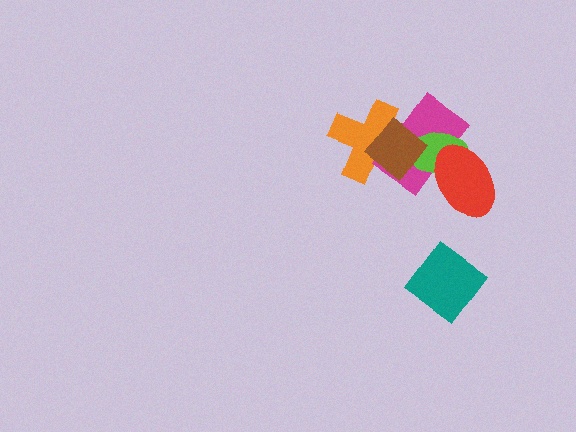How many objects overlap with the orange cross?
2 objects overlap with the orange cross.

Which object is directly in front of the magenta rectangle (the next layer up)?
The lime ellipse is directly in front of the magenta rectangle.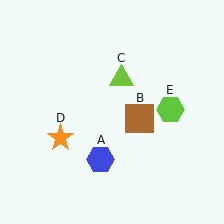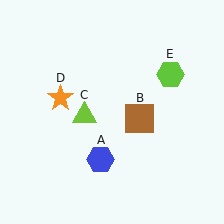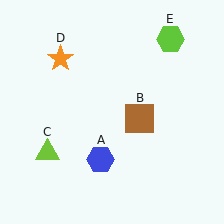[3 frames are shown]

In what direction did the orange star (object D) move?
The orange star (object D) moved up.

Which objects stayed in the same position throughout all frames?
Blue hexagon (object A) and brown square (object B) remained stationary.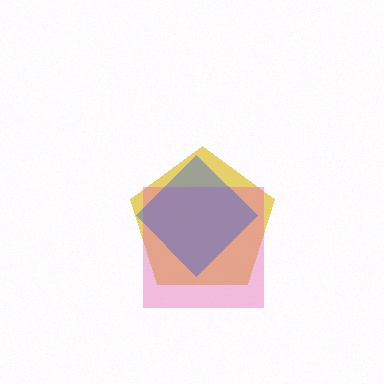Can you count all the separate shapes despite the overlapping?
Yes, there are 3 separate shapes.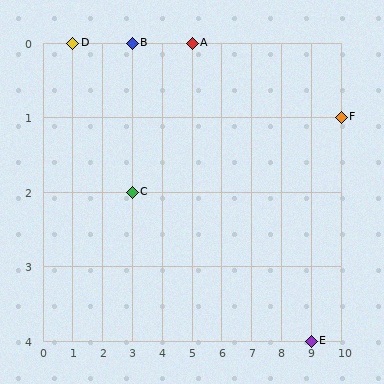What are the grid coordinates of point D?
Point D is at grid coordinates (1, 0).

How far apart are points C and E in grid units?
Points C and E are 6 columns and 2 rows apart (about 6.3 grid units diagonally).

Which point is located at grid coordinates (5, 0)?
Point A is at (5, 0).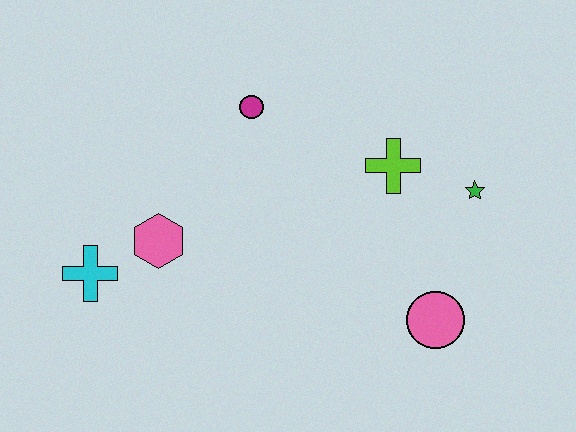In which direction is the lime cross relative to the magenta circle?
The lime cross is to the right of the magenta circle.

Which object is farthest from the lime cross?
The cyan cross is farthest from the lime cross.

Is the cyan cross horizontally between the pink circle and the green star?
No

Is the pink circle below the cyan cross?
Yes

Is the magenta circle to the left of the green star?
Yes